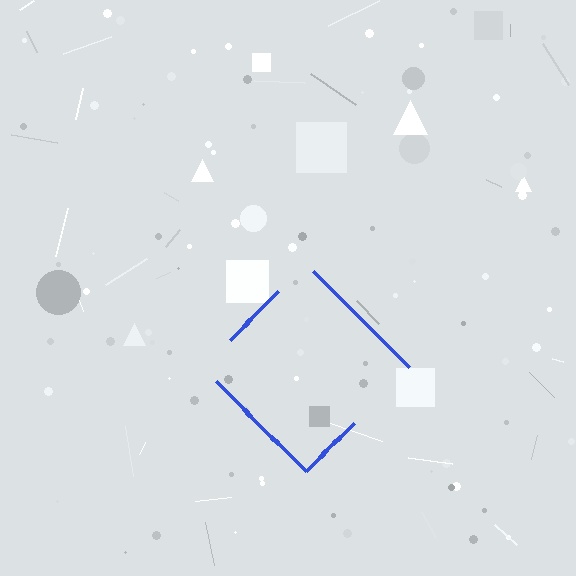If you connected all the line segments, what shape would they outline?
They would outline a diamond.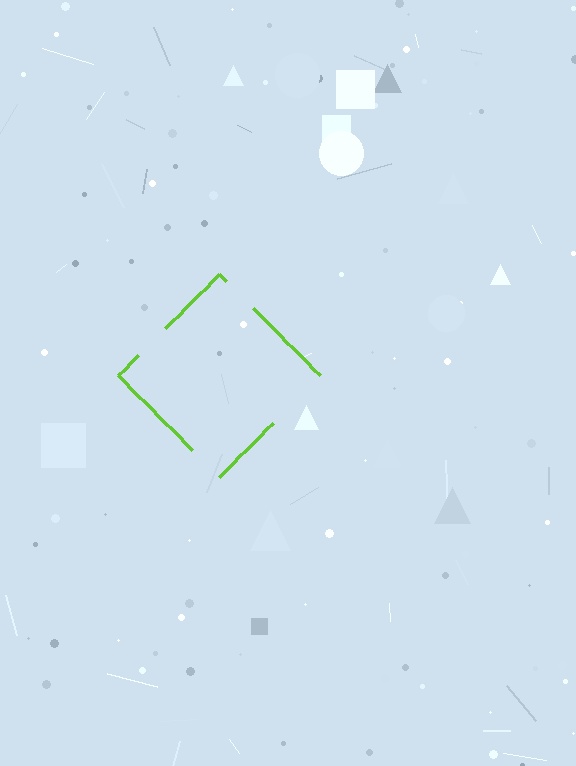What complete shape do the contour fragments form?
The contour fragments form a diamond.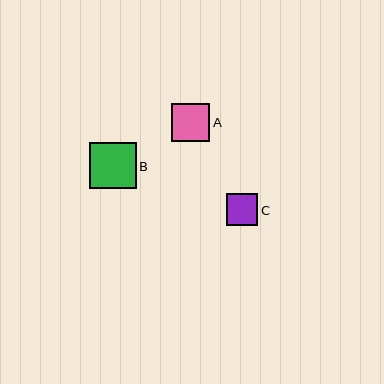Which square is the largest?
Square B is the largest with a size of approximately 46 pixels.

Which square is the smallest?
Square C is the smallest with a size of approximately 32 pixels.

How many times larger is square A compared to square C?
Square A is approximately 1.2 times the size of square C.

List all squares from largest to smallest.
From largest to smallest: B, A, C.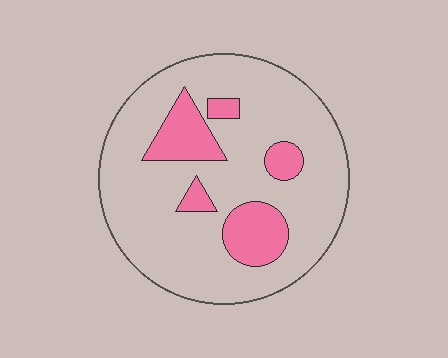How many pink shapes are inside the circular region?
5.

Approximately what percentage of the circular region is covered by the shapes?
Approximately 20%.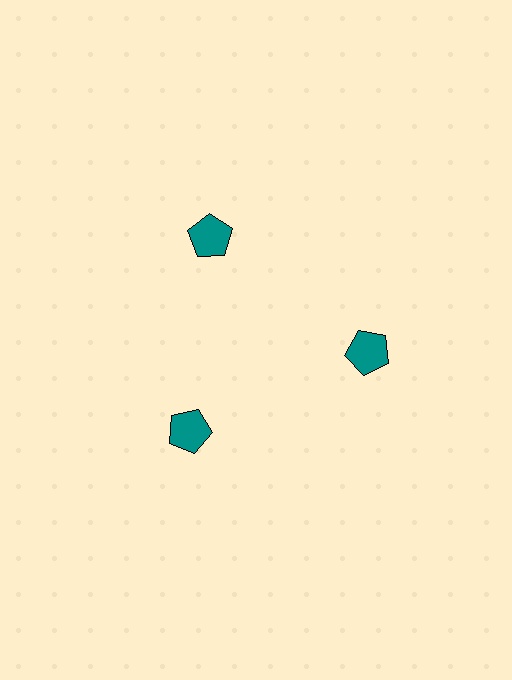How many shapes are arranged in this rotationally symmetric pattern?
There are 3 shapes, arranged in 3 groups of 1.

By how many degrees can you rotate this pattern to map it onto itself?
The pattern maps onto itself every 120 degrees of rotation.